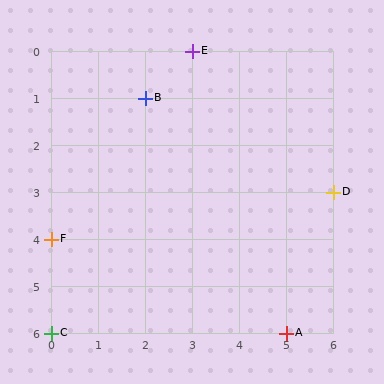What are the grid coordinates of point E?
Point E is at grid coordinates (3, 0).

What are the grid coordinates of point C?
Point C is at grid coordinates (0, 6).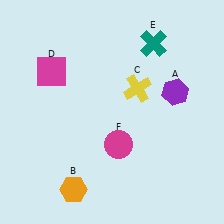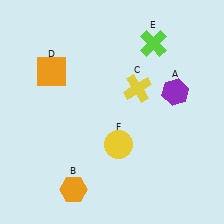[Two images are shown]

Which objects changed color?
D changed from magenta to orange. E changed from teal to lime. F changed from magenta to yellow.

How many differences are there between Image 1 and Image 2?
There are 3 differences between the two images.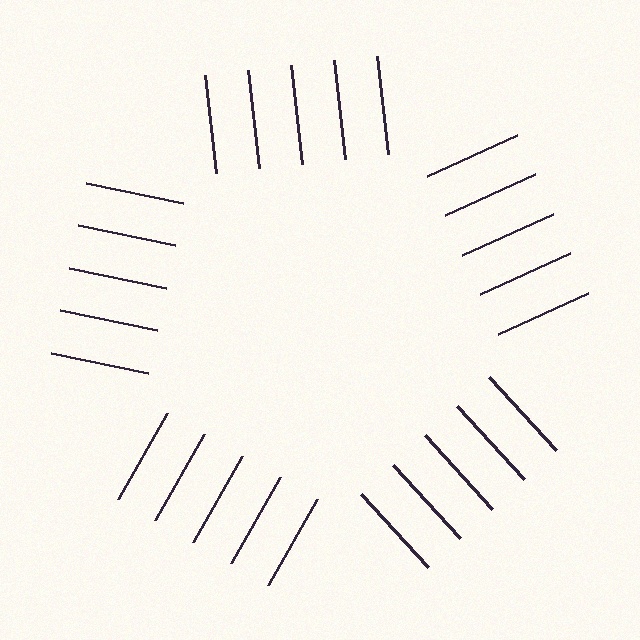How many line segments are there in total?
25 — 5 along each of the 5 edges.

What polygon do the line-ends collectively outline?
An illusory pentagon — the line segments terminate on its edges but no continuous stroke is drawn.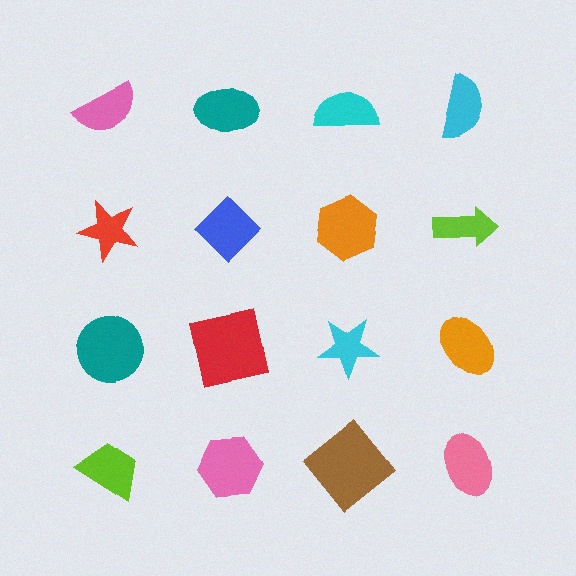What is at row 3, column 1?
A teal circle.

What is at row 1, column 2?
A teal ellipse.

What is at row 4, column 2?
A pink hexagon.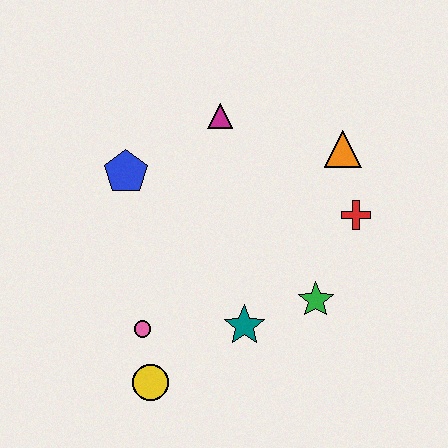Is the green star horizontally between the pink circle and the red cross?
Yes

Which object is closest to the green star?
The teal star is closest to the green star.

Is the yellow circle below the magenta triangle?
Yes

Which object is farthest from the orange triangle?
The yellow circle is farthest from the orange triangle.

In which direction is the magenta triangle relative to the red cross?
The magenta triangle is to the left of the red cross.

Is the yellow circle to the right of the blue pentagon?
Yes